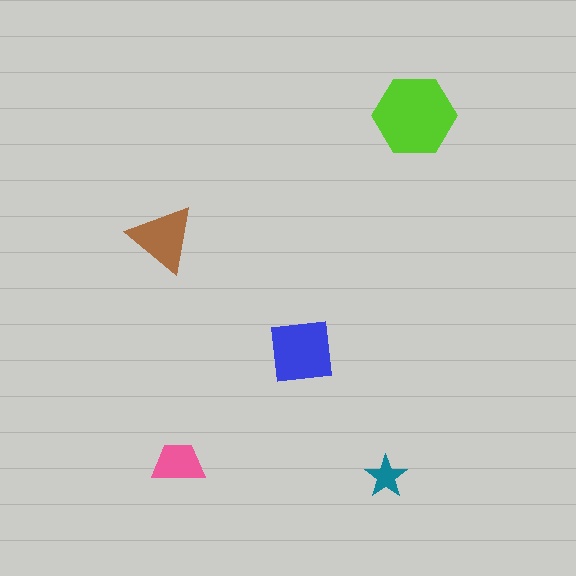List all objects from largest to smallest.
The lime hexagon, the blue square, the brown triangle, the pink trapezoid, the teal star.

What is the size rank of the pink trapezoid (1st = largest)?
4th.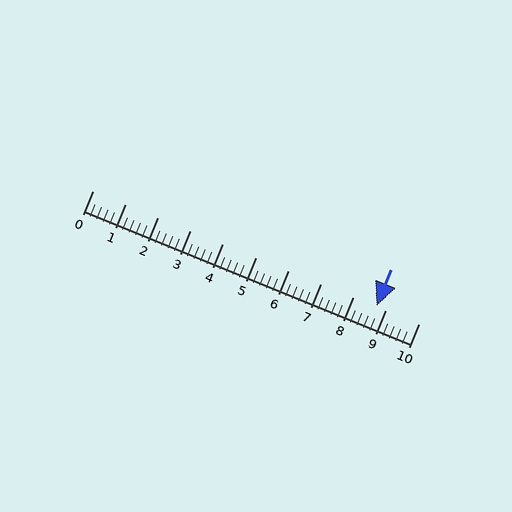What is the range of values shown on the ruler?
The ruler shows values from 0 to 10.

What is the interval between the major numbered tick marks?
The major tick marks are spaced 1 units apart.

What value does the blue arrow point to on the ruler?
The blue arrow points to approximately 8.7.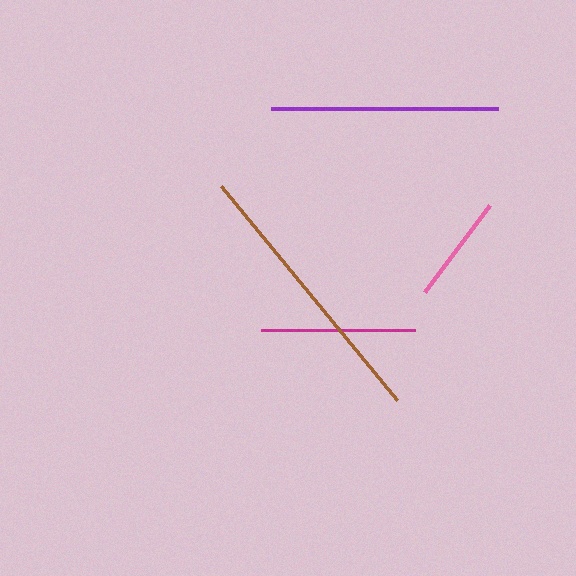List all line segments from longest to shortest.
From longest to shortest: brown, purple, magenta, pink.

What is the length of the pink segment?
The pink segment is approximately 108 pixels long.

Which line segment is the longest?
The brown line is the longest at approximately 277 pixels.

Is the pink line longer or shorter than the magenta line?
The magenta line is longer than the pink line.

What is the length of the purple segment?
The purple segment is approximately 227 pixels long.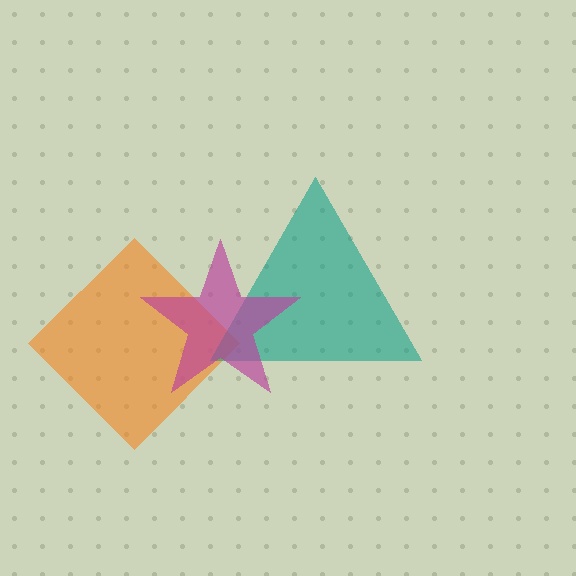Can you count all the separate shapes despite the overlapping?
Yes, there are 3 separate shapes.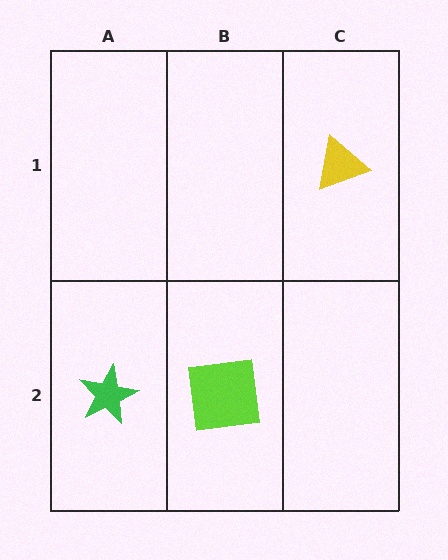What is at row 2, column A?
A green star.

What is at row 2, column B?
A lime square.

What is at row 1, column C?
A yellow triangle.